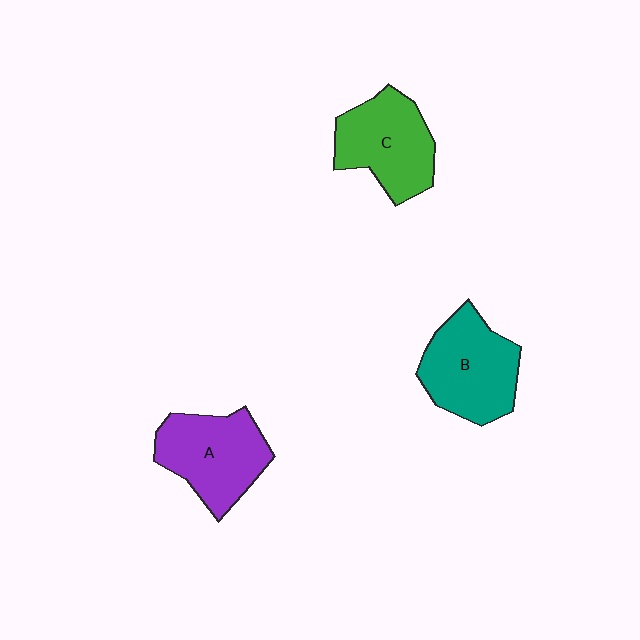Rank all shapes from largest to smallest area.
From largest to smallest: B (teal), A (purple), C (green).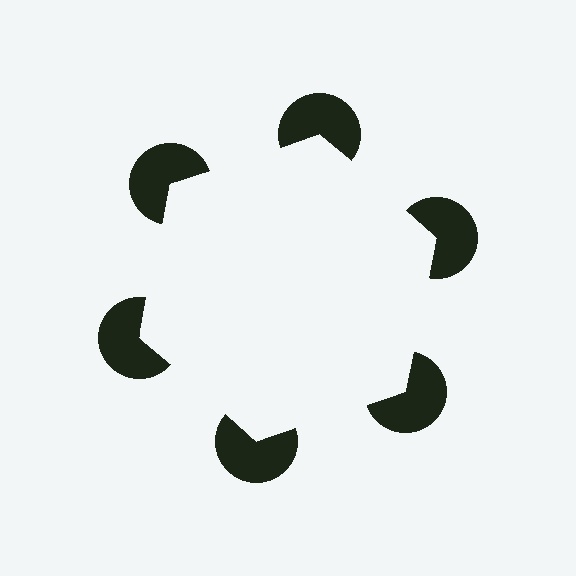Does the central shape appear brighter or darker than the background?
It typically appears slightly brighter than the background, even though no actual brightness change is drawn.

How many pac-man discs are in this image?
There are 6 — one at each vertex of the illusory hexagon.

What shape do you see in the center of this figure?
An illusory hexagon — its edges are inferred from the aligned wedge cuts in the pac-man discs, not physically drawn.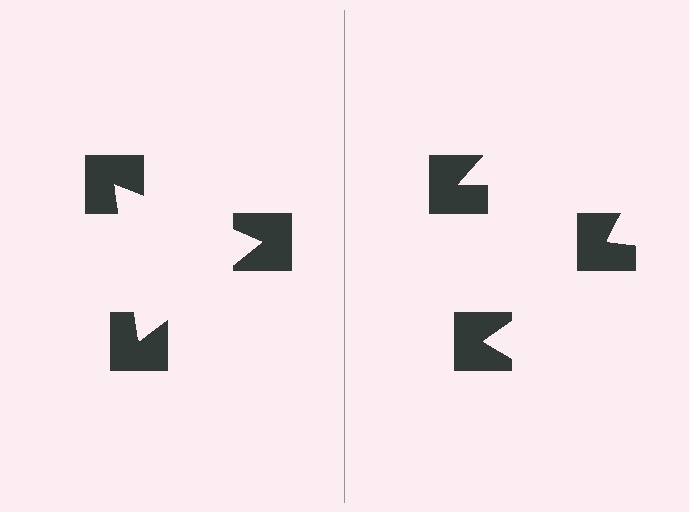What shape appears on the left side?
An illusory triangle.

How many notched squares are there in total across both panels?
6 — 3 on each side.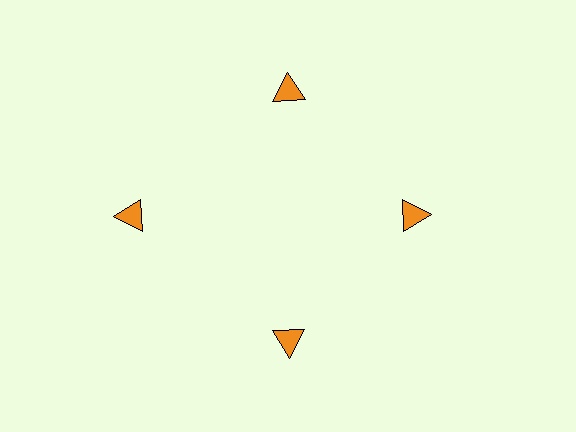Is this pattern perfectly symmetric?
No. The 4 orange triangles are arranged in a ring, but one element near the 9 o'clock position is pushed outward from the center, breaking the 4-fold rotational symmetry.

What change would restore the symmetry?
The symmetry would be restored by moving it inward, back onto the ring so that all 4 triangles sit at equal angles and equal distance from the center.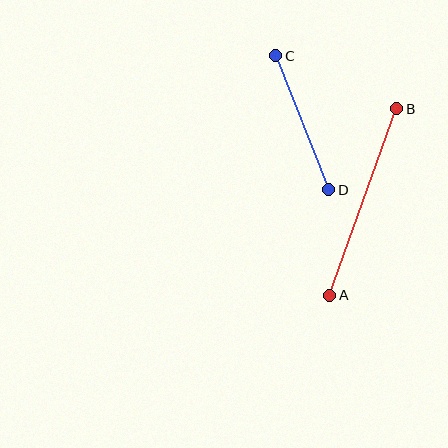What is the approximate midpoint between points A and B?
The midpoint is at approximately (363, 202) pixels.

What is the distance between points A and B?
The distance is approximately 198 pixels.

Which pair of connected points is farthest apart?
Points A and B are farthest apart.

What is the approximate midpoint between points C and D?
The midpoint is at approximately (302, 123) pixels.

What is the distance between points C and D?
The distance is approximately 144 pixels.